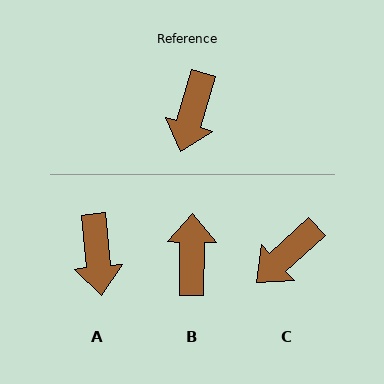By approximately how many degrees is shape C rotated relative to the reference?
Approximately 31 degrees clockwise.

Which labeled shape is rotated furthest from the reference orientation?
B, about 164 degrees away.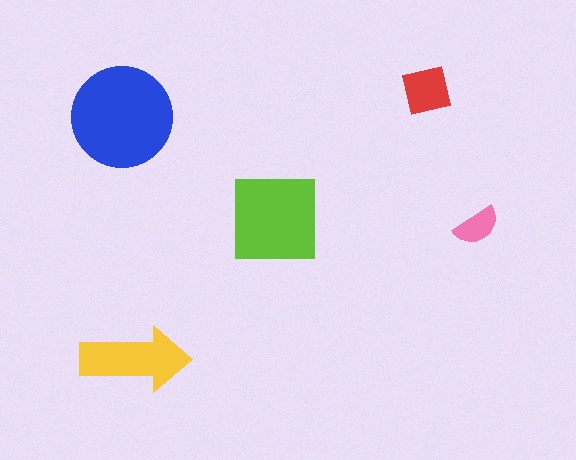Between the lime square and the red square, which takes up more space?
The lime square.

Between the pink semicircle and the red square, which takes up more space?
The red square.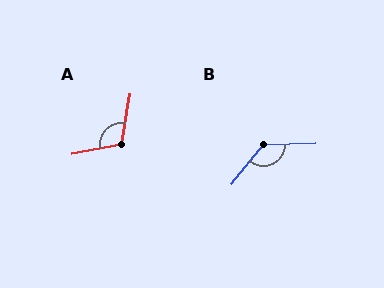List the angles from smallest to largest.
A (110°), B (130°).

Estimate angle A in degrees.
Approximately 110 degrees.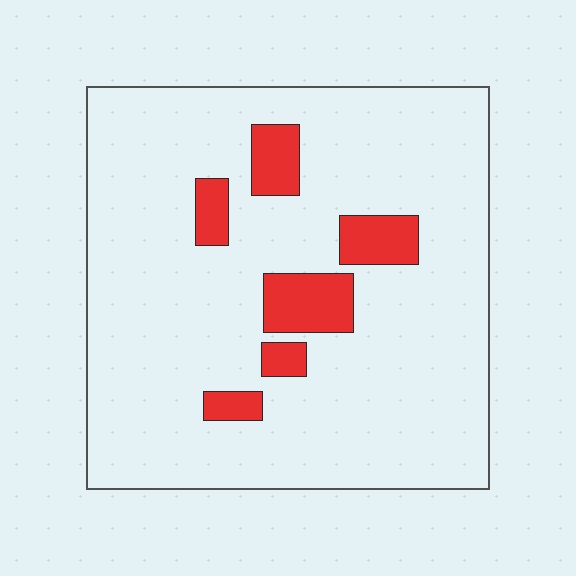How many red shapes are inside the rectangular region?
6.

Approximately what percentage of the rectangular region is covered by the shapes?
Approximately 10%.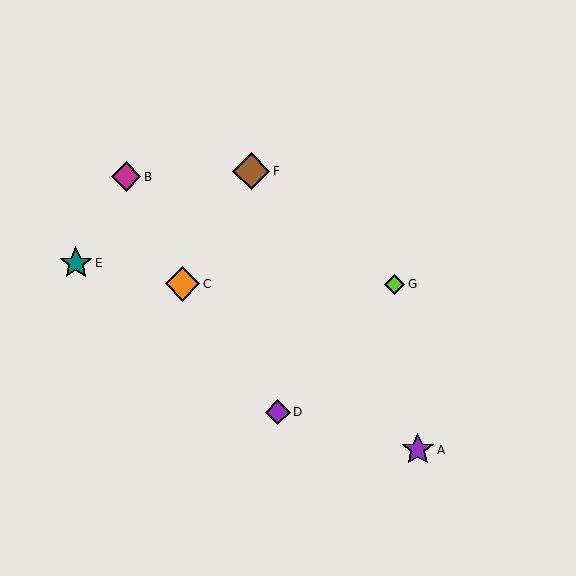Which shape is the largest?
The brown diamond (labeled F) is the largest.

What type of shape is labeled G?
Shape G is a lime diamond.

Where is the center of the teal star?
The center of the teal star is at (76, 263).